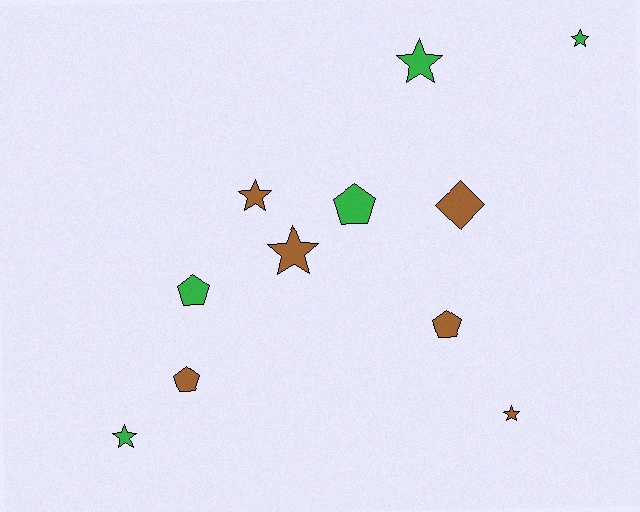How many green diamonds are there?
There are no green diamonds.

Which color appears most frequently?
Brown, with 6 objects.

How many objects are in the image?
There are 11 objects.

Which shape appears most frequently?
Star, with 6 objects.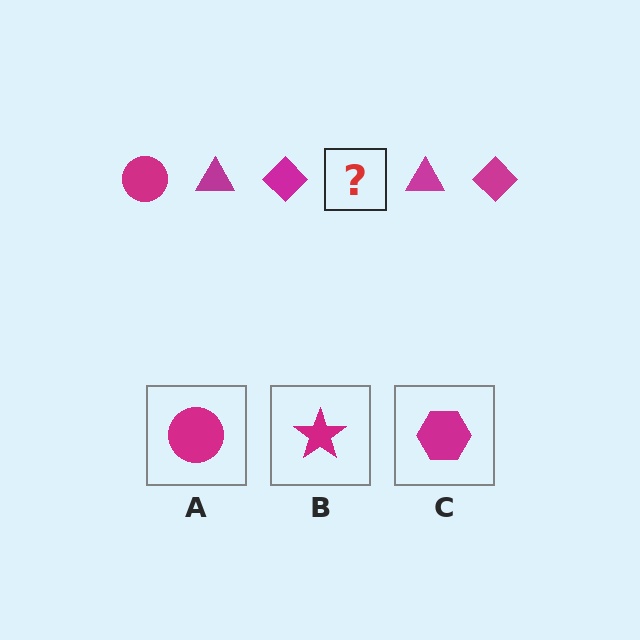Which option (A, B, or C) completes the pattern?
A.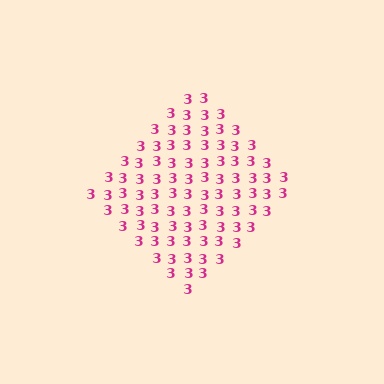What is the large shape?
The large shape is a diamond.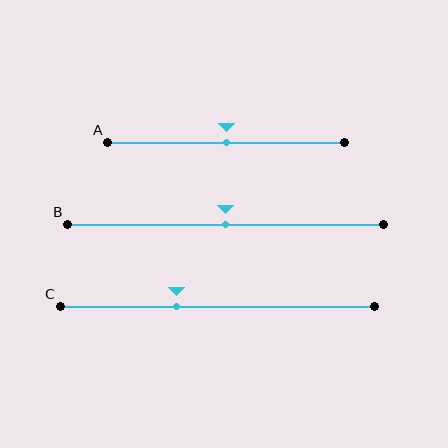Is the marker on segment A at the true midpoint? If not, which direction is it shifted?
Yes, the marker on segment A is at the true midpoint.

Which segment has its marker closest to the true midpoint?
Segment A has its marker closest to the true midpoint.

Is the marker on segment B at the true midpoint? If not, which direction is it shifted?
Yes, the marker on segment B is at the true midpoint.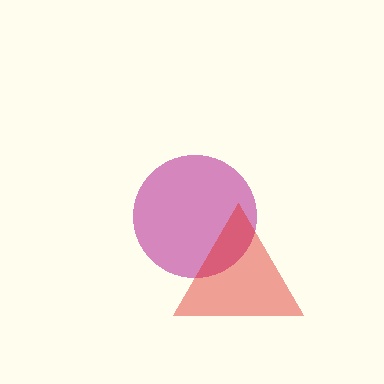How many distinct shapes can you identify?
There are 2 distinct shapes: a magenta circle, a red triangle.